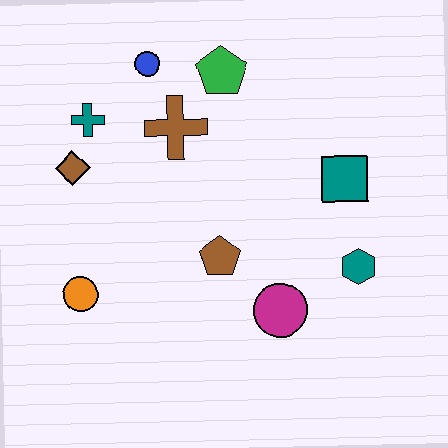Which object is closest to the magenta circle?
The brown pentagon is closest to the magenta circle.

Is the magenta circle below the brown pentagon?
Yes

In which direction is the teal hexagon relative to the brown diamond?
The teal hexagon is to the right of the brown diamond.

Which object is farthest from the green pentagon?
The orange circle is farthest from the green pentagon.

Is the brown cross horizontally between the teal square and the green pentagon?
No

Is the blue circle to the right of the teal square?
No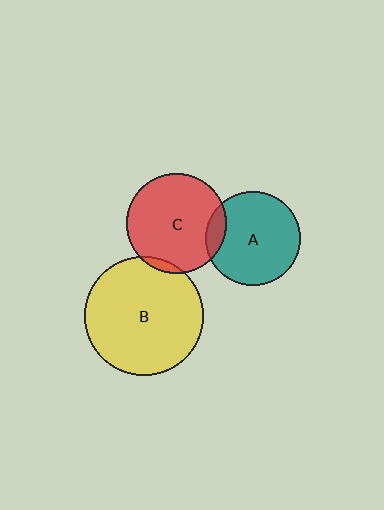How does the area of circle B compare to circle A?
Approximately 1.6 times.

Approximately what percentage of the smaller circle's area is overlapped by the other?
Approximately 10%.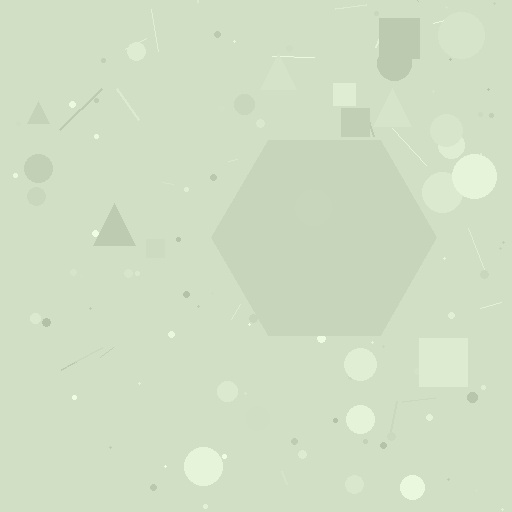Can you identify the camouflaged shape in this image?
The camouflaged shape is a hexagon.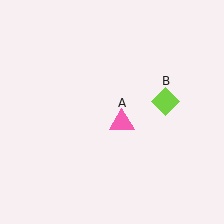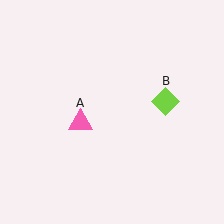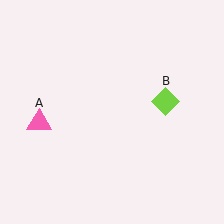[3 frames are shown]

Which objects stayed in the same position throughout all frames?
Lime diamond (object B) remained stationary.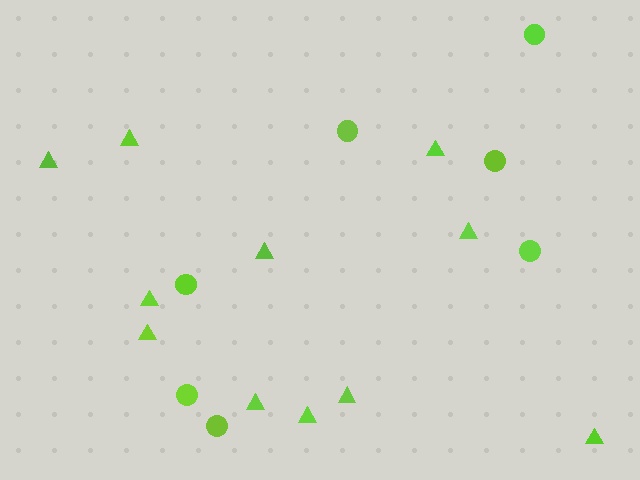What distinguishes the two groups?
There are 2 groups: one group of triangles (11) and one group of circles (7).